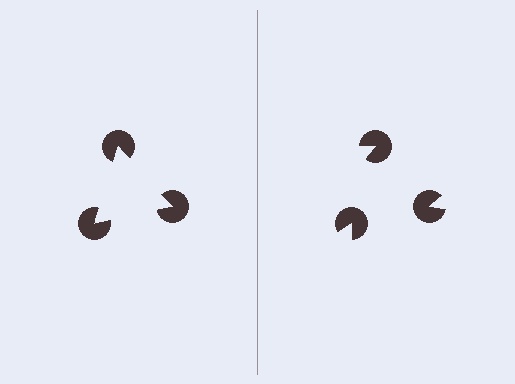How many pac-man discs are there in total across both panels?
6 — 3 on each side.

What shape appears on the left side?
An illusory triangle.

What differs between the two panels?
The pac-man discs are positioned identically on both sides; only the wedge orientations differ. On the left they align to a triangle; on the right they are misaligned.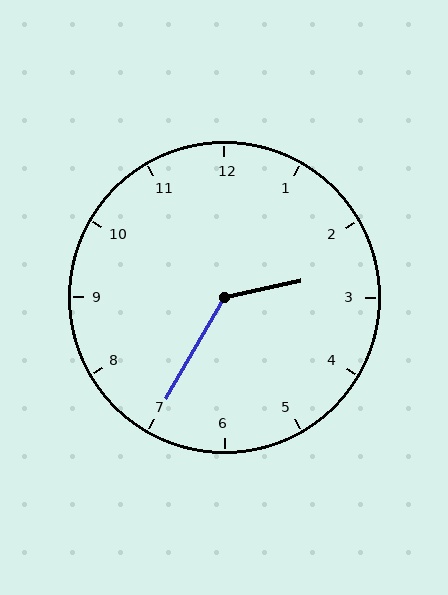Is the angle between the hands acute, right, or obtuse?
It is obtuse.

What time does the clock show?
2:35.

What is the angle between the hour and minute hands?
Approximately 132 degrees.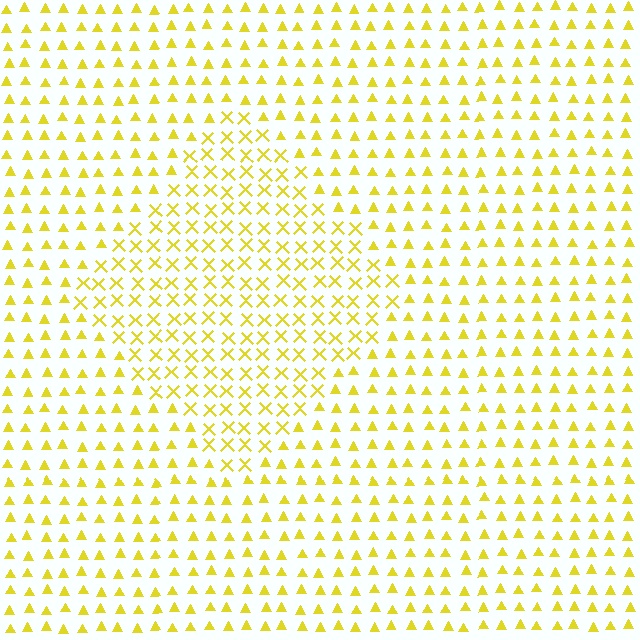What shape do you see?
I see a diamond.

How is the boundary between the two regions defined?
The boundary is defined by a change in element shape: X marks inside vs. triangles outside. All elements share the same color and spacing.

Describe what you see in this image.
The image is filled with small yellow elements arranged in a uniform grid. A diamond-shaped region contains X marks, while the surrounding area contains triangles. The boundary is defined purely by the change in element shape.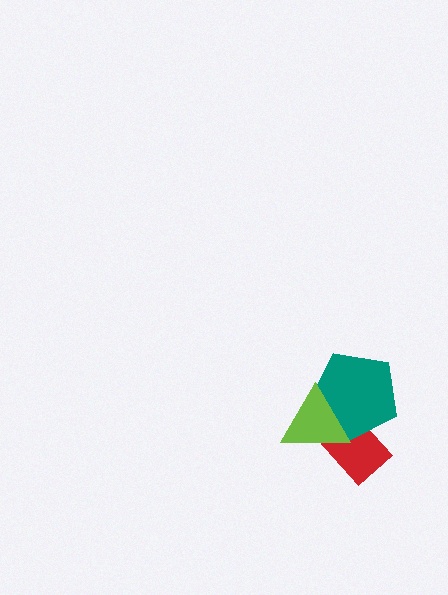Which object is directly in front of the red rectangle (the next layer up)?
The teal pentagon is directly in front of the red rectangle.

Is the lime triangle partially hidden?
No, no other shape covers it.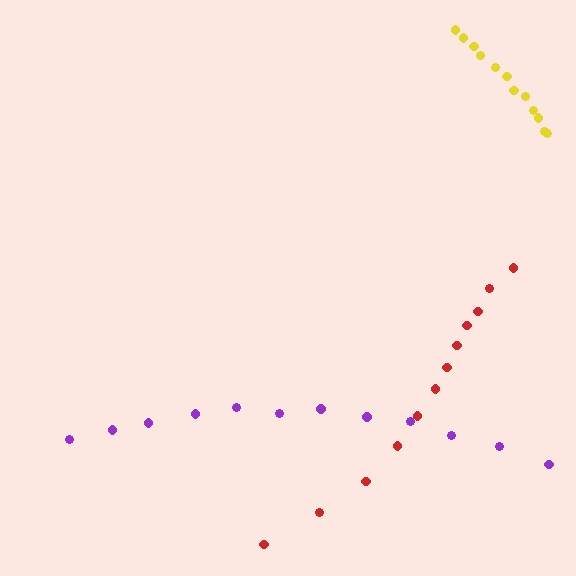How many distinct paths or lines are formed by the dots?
There are 3 distinct paths.